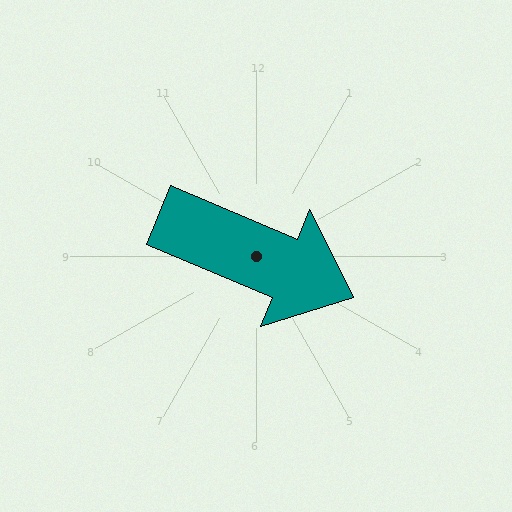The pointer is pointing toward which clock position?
Roughly 4 o'clock.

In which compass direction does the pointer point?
Southeast.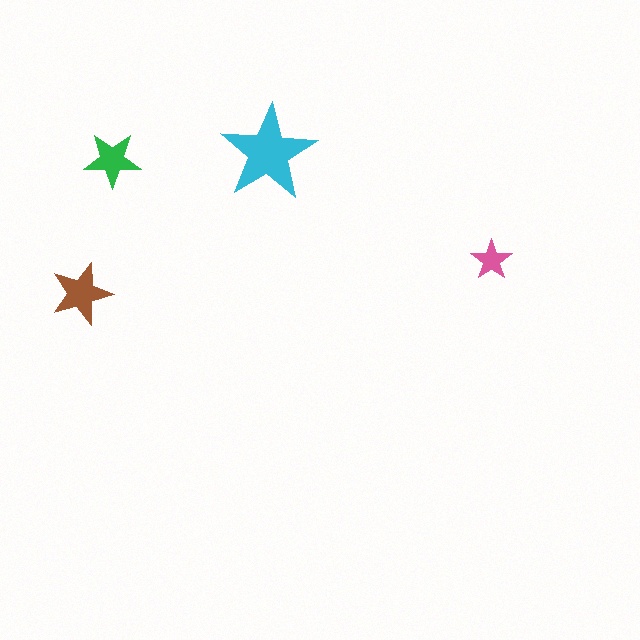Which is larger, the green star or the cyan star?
The cyan one.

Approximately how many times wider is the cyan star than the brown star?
About 1.5 times wider.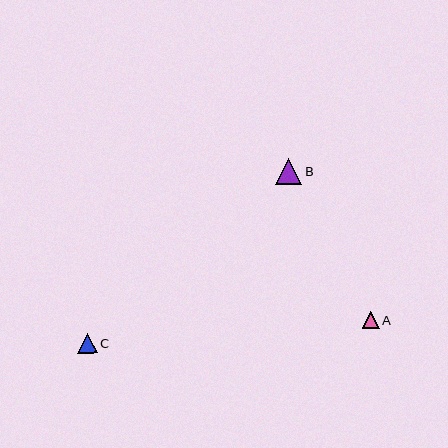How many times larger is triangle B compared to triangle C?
Triangle B is approximately 1.3 times the size of triangle C.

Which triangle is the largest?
Triangle B is the largest with a size of approximately 26 pixels.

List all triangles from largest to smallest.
From largest to smallest: B, C, A.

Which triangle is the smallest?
Triangle A is the smallest with a size of approximately 17 pixels.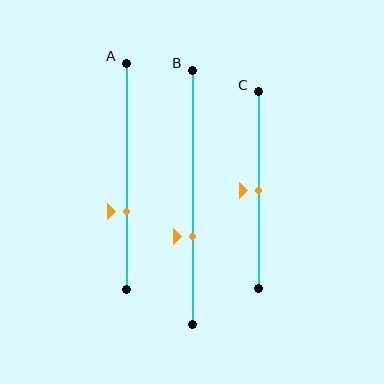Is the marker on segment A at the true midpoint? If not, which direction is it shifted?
No, the marker on segment A is shifted downward by about 16% of the segment length.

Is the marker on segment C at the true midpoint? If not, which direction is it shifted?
Yes, the marker on segment C is at the true midpoint.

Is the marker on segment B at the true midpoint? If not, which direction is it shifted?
No, the marker on segment B is shifted downward by about 15% of the segment length.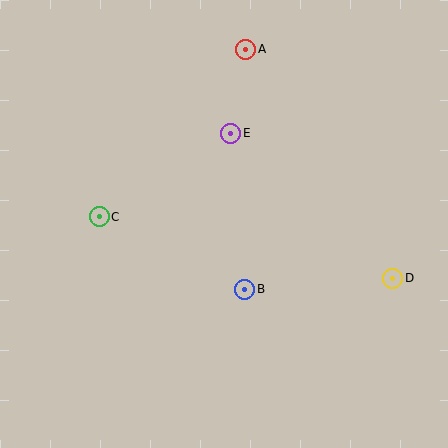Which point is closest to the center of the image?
Point B at (245, 289) is closest to the center.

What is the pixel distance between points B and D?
The distance between B and D is 149 pixels.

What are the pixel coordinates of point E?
Point E is at (231, 133).